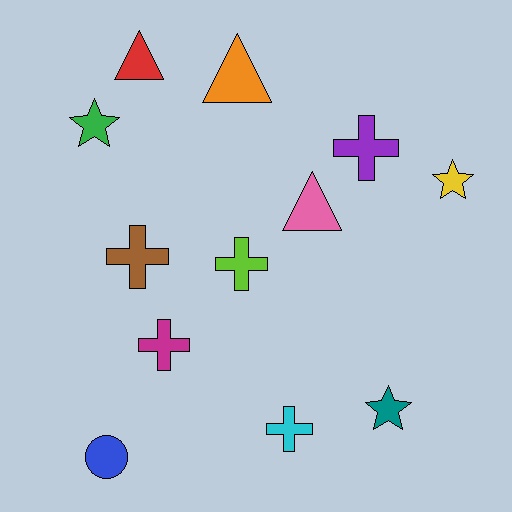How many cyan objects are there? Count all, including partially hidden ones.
There is 1 cyan object.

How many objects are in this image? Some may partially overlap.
There are 12 objects.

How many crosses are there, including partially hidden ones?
There are 5 crosses.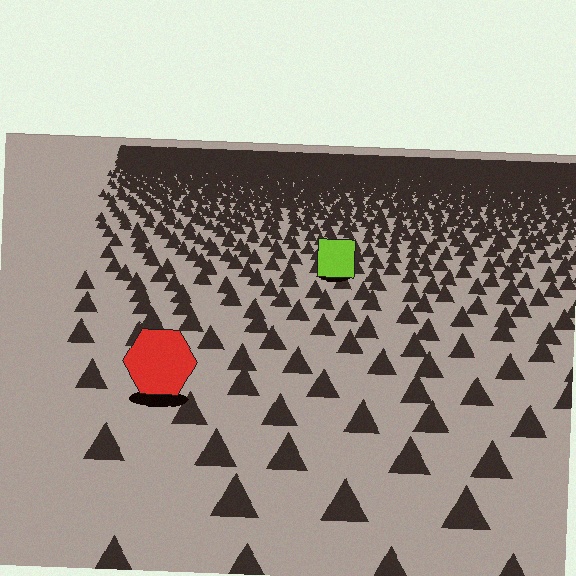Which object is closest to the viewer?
The red hexagon is closest. The texture marks near it are larger and more spread out.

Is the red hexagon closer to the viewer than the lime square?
Yes. The red hexagon is closer — you can tell from the texture gradient: the ground texture is coarser near it.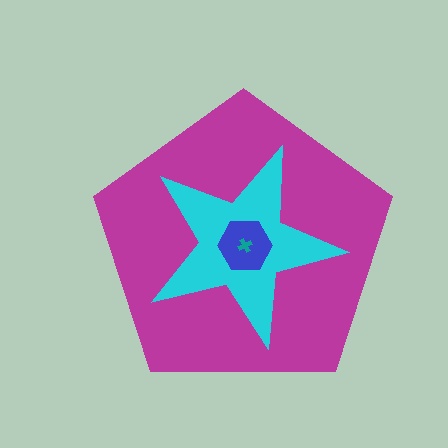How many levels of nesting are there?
4.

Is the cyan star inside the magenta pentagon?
Yes.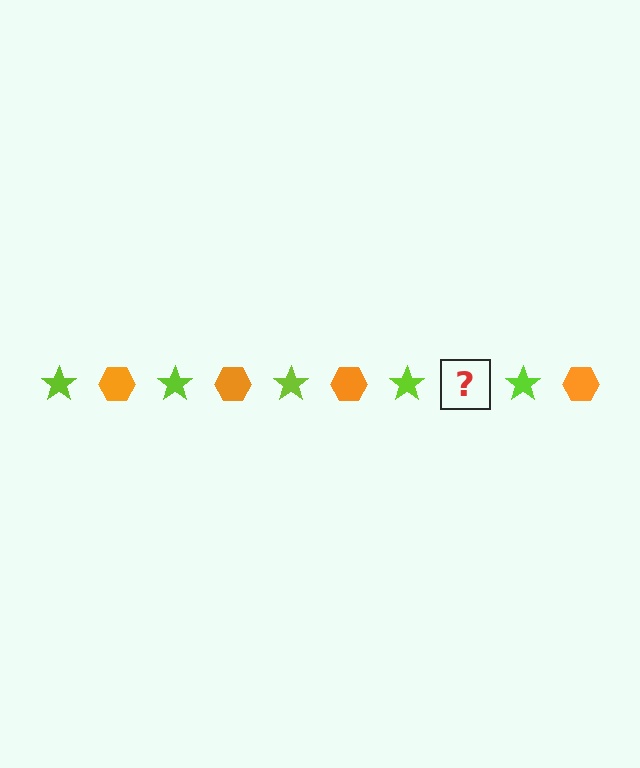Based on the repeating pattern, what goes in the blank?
The blank should be an orange hexagon.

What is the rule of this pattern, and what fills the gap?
The rule is that the pattern alternates between lime star and orange hexagon. The gap should be filled with an orange hexagon.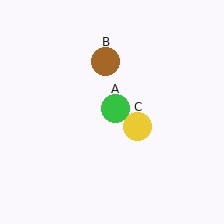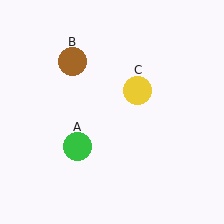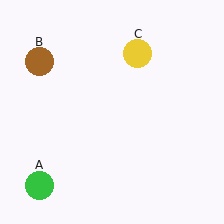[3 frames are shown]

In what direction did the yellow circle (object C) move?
The yellow circle (object C) moved up.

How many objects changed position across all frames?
3 objects changed position: green circle (object A), brown circle (object B), yellow circle (object C).